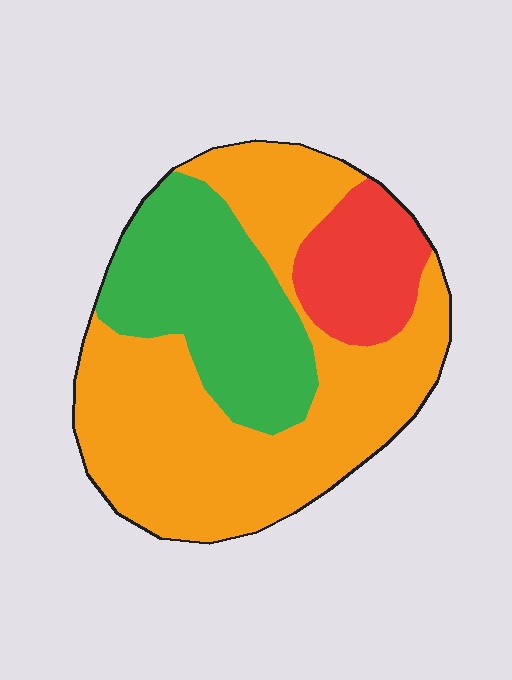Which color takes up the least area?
Red, at roughly 15%.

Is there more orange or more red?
Orange.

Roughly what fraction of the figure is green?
Green covers around 30% of the figure.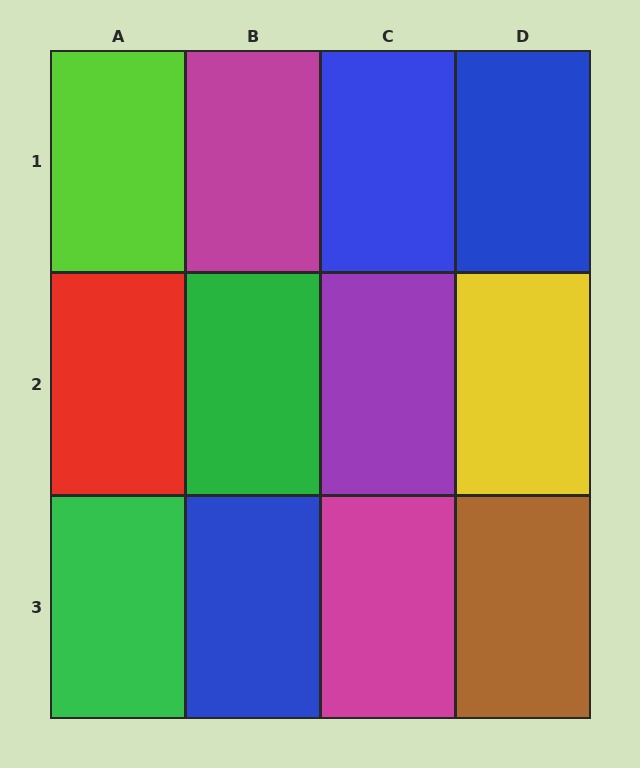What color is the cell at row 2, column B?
Green.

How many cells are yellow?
1 cell is yellow.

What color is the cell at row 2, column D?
Yellow.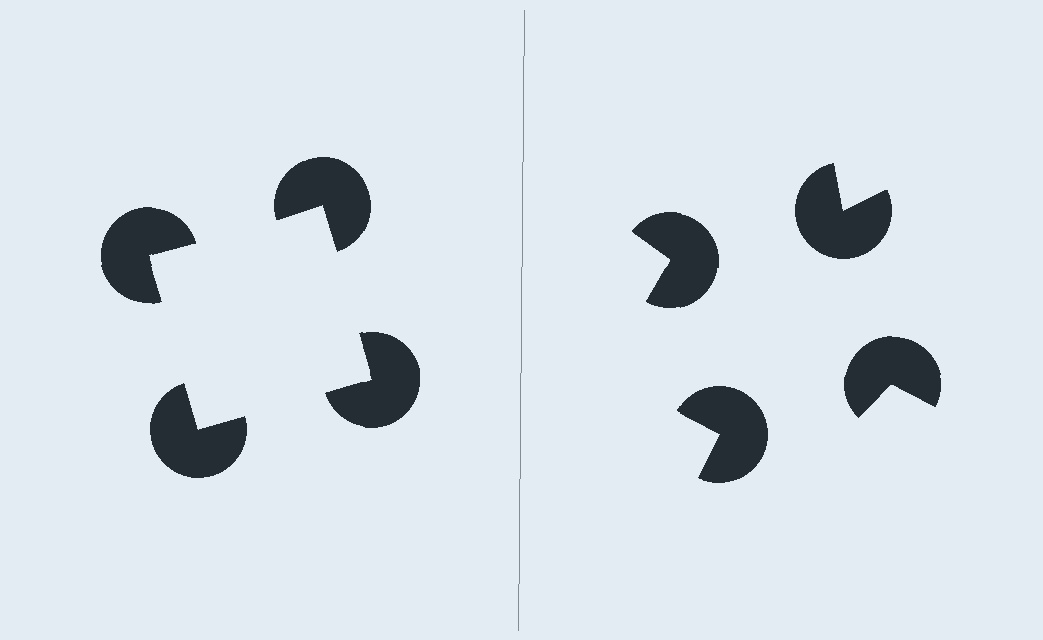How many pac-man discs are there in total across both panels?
8 — 4 on each side.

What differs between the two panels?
The pac-man discs are positioned identically on both sides; only the wedge orientations differ. On the left they align to a square; on the right they are misaligned.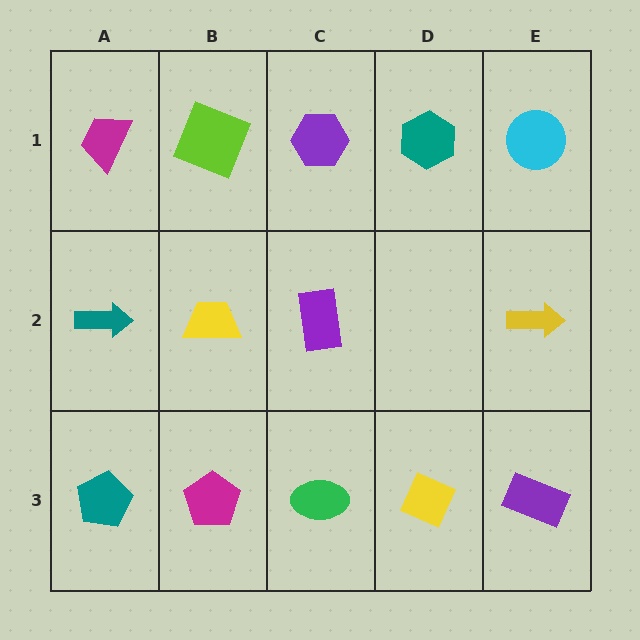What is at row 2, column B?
A yellow trapezoid.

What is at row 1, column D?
A teal hexagon.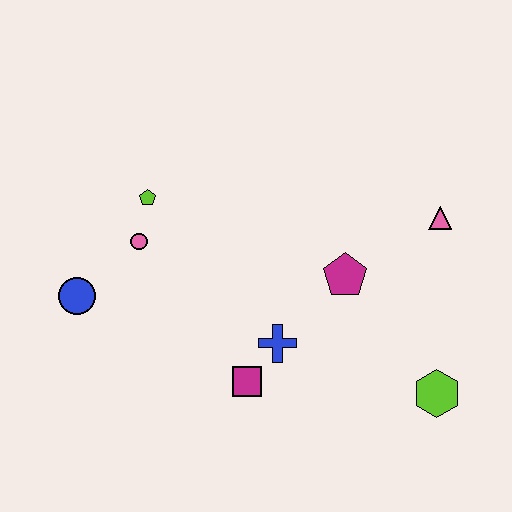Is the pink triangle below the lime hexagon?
No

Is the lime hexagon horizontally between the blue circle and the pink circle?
No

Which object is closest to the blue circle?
The pink circle is closest to the blue circle.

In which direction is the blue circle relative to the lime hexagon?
The blue circle is to the left of the lime hexagon.